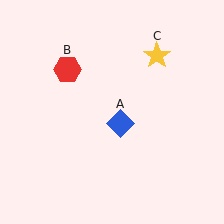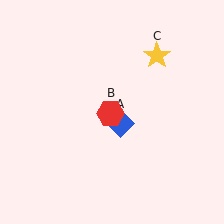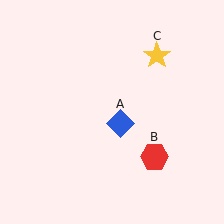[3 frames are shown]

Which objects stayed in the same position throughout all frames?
Blue diamond (object A) and yellow star (object C) remained stationary.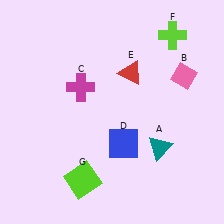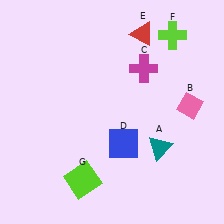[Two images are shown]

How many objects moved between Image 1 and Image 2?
3 objects moved between the two images.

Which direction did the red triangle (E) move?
The red triangle (E) moved up.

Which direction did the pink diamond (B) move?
The pink diamond (B) moved down.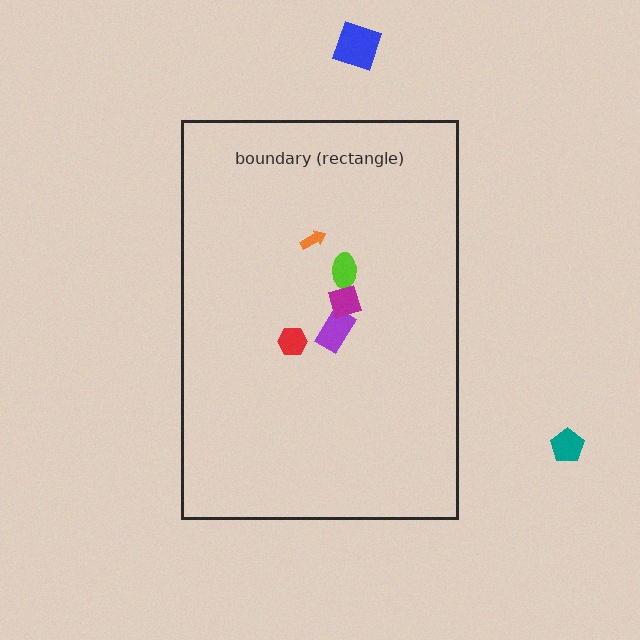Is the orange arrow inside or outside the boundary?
Inside.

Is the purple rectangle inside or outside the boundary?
Inside.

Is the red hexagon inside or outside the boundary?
Inside.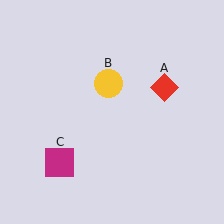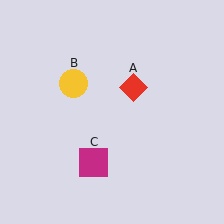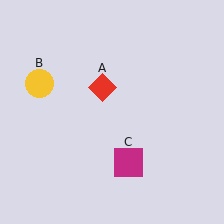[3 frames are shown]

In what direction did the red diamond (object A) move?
The red diamond (object A) moved left.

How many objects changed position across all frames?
3 objects changed position: red diamond (object A), yellow circle (object B), magenta square (object C).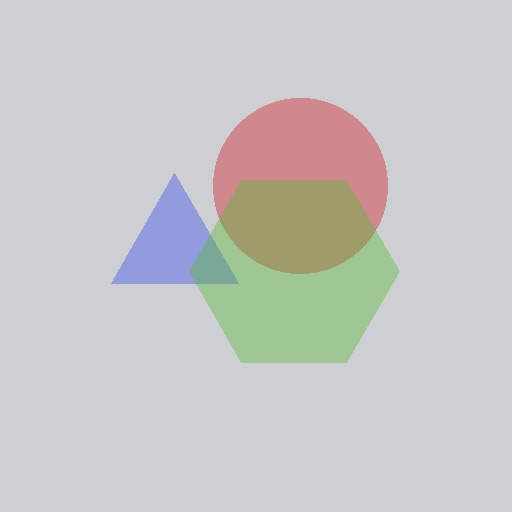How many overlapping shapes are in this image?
There are 3 overlapping shapes in the image.